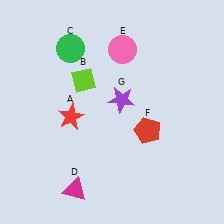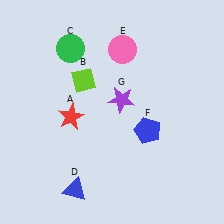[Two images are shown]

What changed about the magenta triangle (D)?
In Image 1, D is magenta. In Image 2, it changed to blue.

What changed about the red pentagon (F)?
In Image 1, F is red. In Image 2, it changed to blue.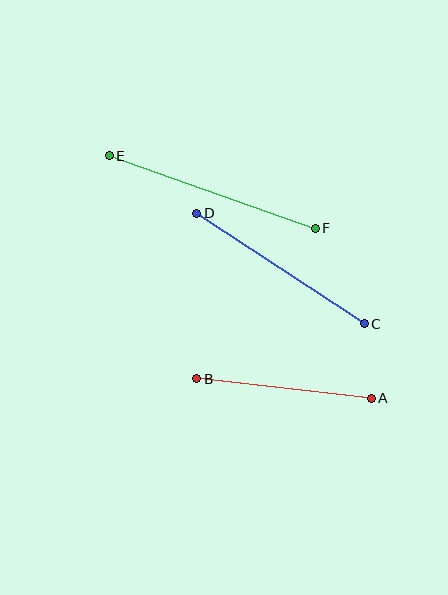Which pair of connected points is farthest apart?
Points E and F are farthest apart.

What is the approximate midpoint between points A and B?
The midpoint is at approximately (284, 388) pixels.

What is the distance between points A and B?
The distance is approximately 175 pixels.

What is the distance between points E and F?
The distance is approximately 218 pixels.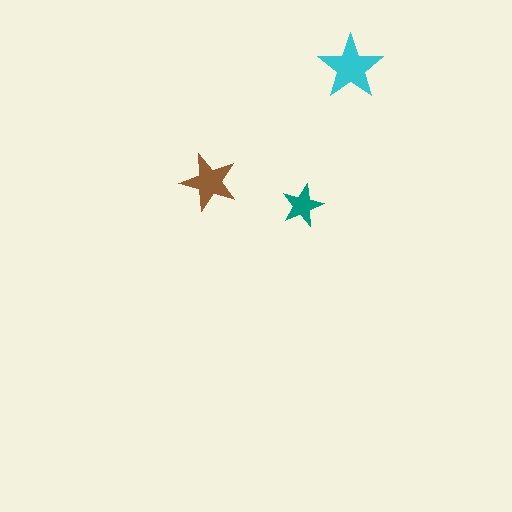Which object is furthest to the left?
The brown star is leftmost.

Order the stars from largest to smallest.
the cyan one, the brown one, the teal one.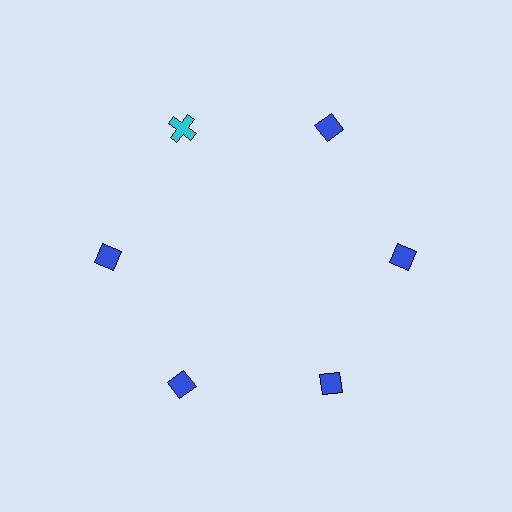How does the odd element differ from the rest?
It differs in both color (cyan instead of blue) and shape (cross instead of diamond).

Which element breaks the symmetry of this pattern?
The cyan cross at roughly the 11 o'clock position breaks the symmetry. All other shapes are blue diamonds.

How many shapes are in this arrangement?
There are 6 shapes arranged in a ring pattern.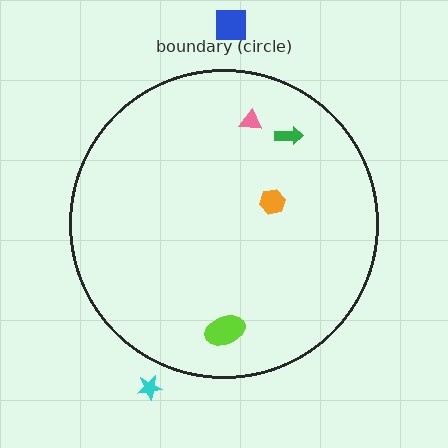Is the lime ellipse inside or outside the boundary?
Inside.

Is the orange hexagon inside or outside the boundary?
Inside.